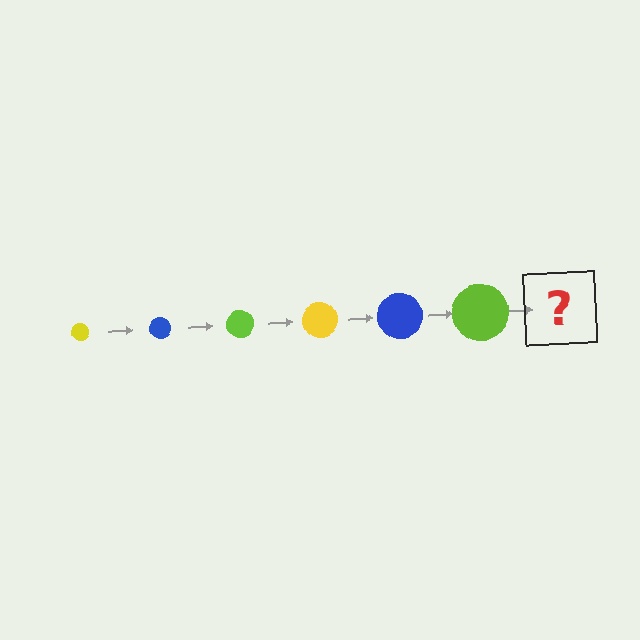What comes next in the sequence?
The next element should be a yellow circle, larger than the previous one.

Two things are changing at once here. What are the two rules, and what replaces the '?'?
The two rules are that the circle grows larger each step and the color cycles through yellow, blue, and lime. The '?' should be a yellow circle, larger than the previous one.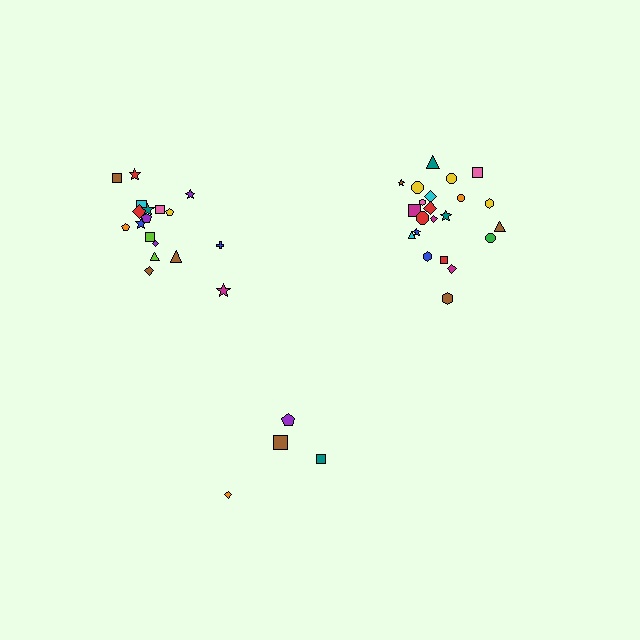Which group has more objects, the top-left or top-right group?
The top-right group.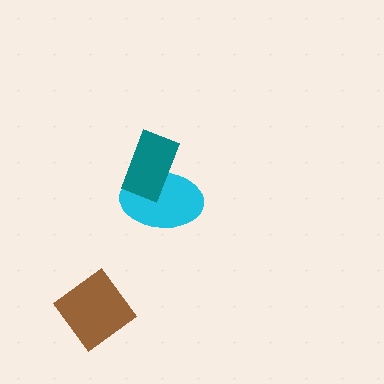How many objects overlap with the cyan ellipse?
1 object overlaps with the cyan ellipse.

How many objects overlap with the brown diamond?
0 objects overlap with the brown diamond.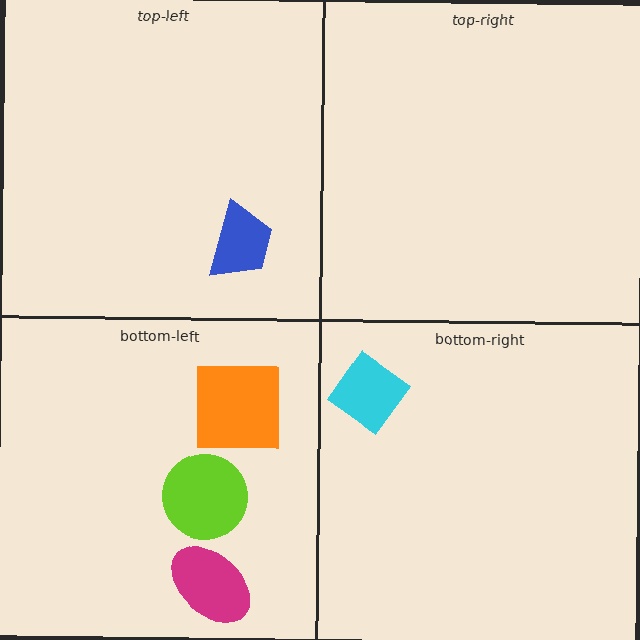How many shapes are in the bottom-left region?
3.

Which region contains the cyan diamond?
The bottom-right region.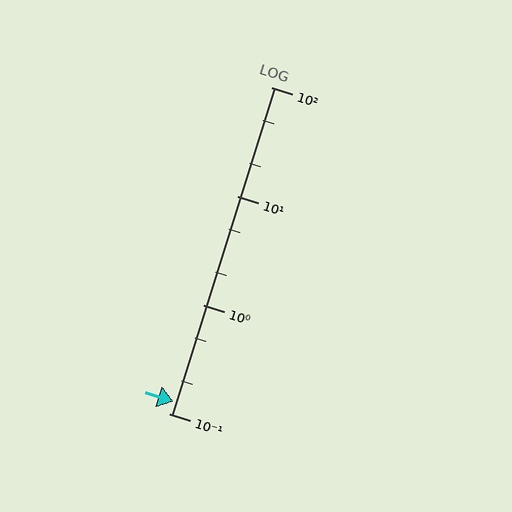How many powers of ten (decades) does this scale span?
The scale spans 3 decades, from 0.1 to 100.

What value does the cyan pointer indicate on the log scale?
The pointer indicates approximately 0.13.